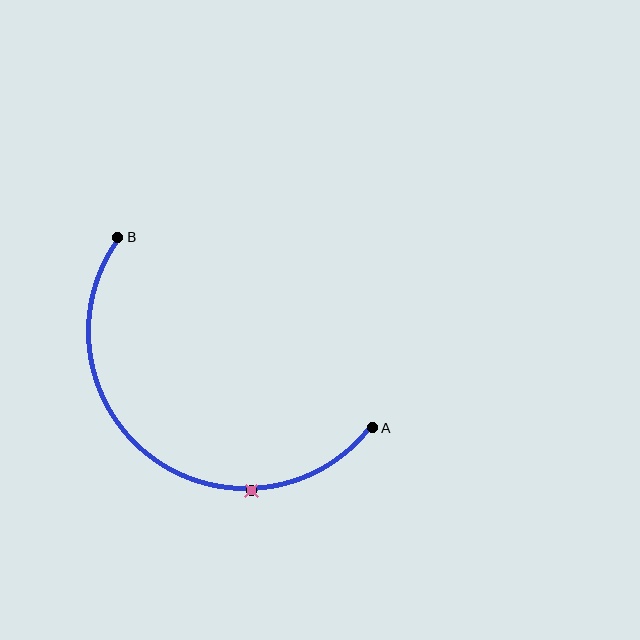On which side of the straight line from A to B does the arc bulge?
The arc bulges below and to the left of the straight line connecting A and B.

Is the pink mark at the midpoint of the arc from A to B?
No. The pink mark lies on the arc but is closer to endpoint A. The arc midpoint would be at the point on the curve equidistant along the arc from both A and B.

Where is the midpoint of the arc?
The arc midpoint is the point on the curve farthest from the straight line joining A and B. It sits below and to the left of that line.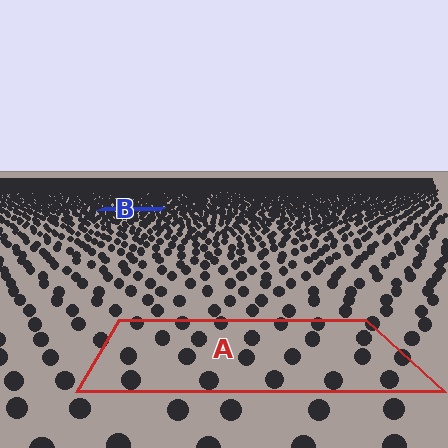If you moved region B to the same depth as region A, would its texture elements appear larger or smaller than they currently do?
They would appear larger. At a closer depth, the same texture elements are projected at a bigger on-screen size.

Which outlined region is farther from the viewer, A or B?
Region B is farther from the viewer — the texture elements inside it appear smaller and more densely packed.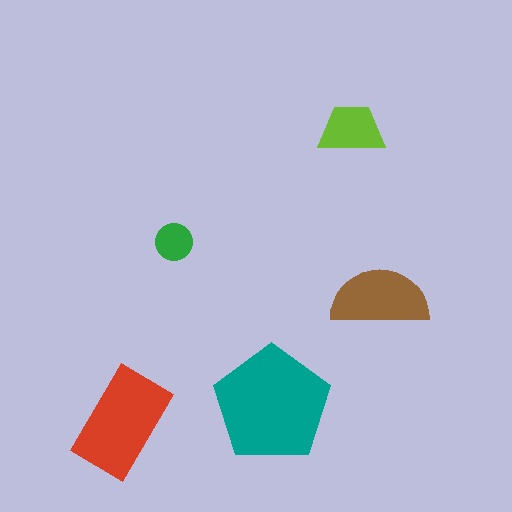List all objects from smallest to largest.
The green circle, the lime trapezoid, the brown semicircle, the red rectangle, the teal pentagon.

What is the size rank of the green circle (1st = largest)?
5th.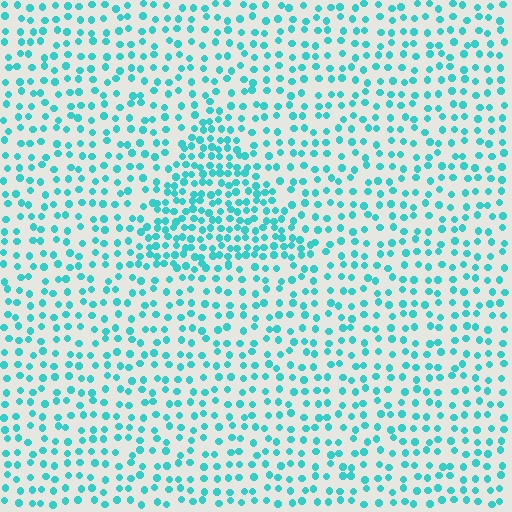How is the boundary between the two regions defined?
The boundary is defined by a change in element density (approximately 1.9x ratio). All elements are the same color, size, and shape.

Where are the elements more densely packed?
The elements are more densely packed inside the triangle boundary.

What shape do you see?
I see a triangle.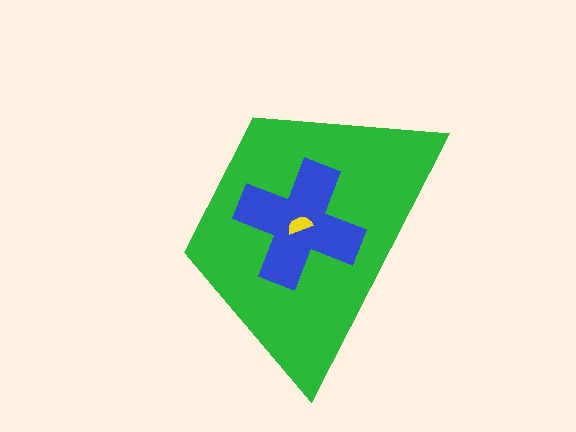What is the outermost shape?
The green trapezoid.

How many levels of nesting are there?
3.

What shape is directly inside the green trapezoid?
The blue cross.